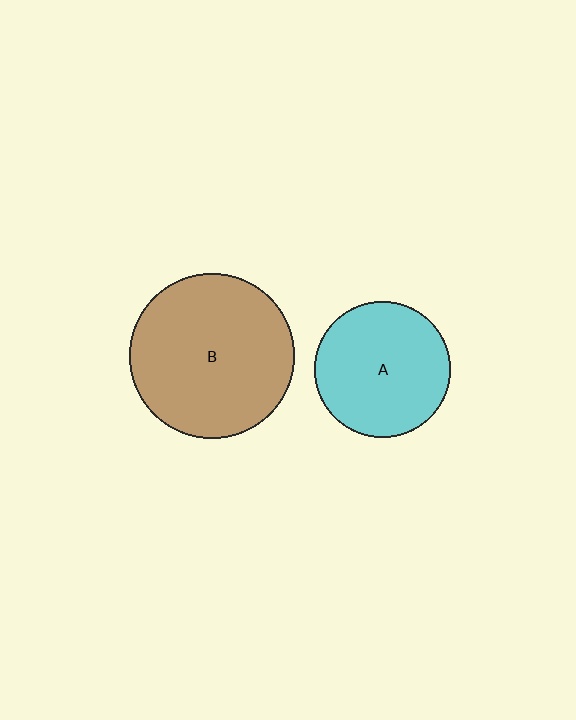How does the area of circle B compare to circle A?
Approximately 1.5 times.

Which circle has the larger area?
Circle B (brown).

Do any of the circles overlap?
No, none of the circles overlap.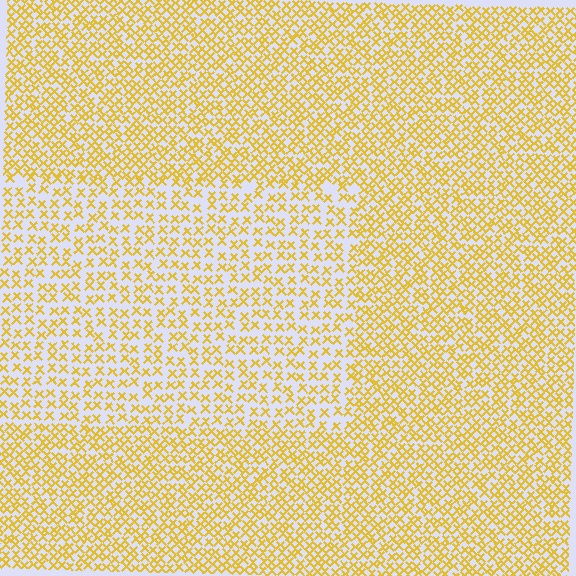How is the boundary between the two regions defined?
The boundary is defined by a change in element density (approximately 1.7x ratio). All elements are the same color, size, and shape.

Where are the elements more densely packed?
The elements are more densely packed outside the rectangle boundary.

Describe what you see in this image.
The image contains small yellow elements arranged at two different densities. A rectangle-shaped region is visible where the elements are less densely packed than the surrounding area.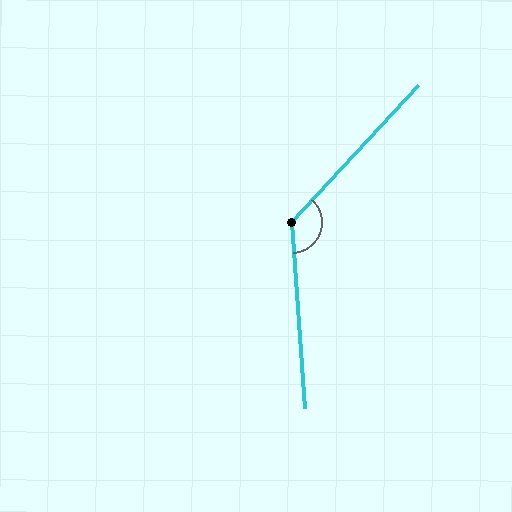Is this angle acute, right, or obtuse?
It is obtuse.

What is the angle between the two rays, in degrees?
Approximately 133 degrees.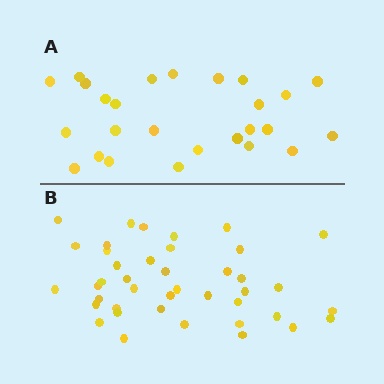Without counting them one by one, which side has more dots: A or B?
Region B (the bottom region) has more dots.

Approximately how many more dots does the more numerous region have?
Region B has approximately 15 more dots than region A.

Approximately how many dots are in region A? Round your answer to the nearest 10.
About 30 dots. (The exact count is 26, which rounds to 30.)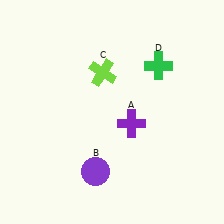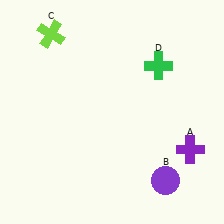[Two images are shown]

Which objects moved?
The objects that moved are: the purple cross (A), the purple circle (B), the lime cross (C).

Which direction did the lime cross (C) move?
The lime cross (C) moved left.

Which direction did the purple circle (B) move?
The purple circle (B) moved right.